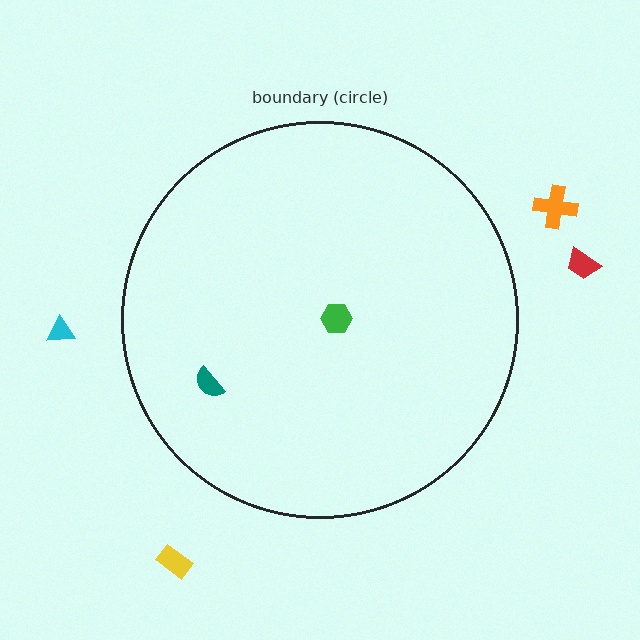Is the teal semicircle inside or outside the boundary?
Inside.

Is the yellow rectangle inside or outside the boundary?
Outside.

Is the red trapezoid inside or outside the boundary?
Outside.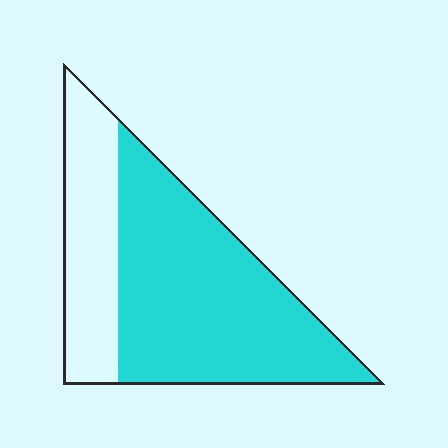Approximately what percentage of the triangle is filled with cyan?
Approximately 70%.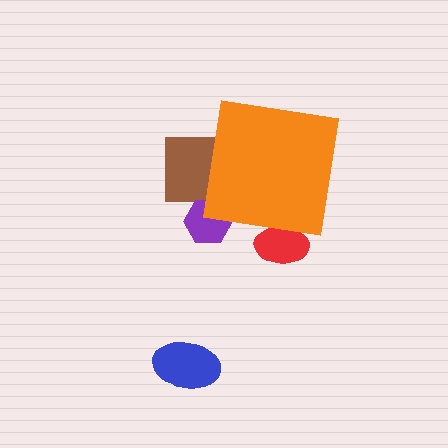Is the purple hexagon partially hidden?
Yes, the purple hexagon is partially hidden behind the orange square.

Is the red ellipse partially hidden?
Yes, the red ellipse is partially hidden behind the orange square.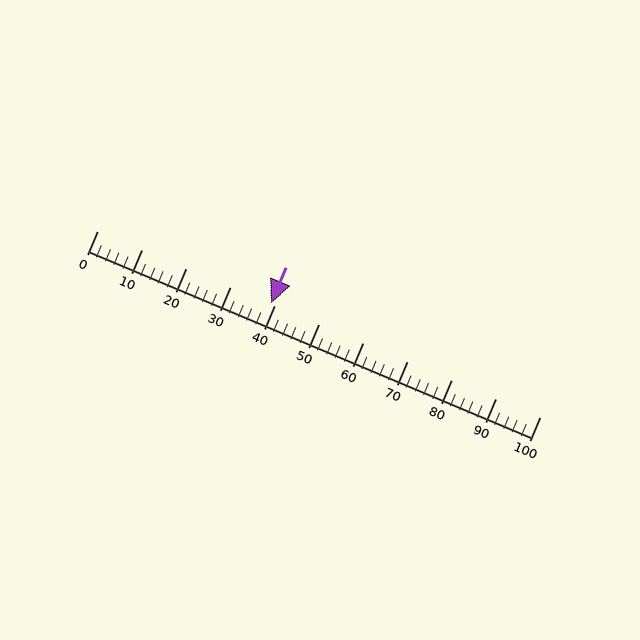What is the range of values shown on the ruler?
The ruler shows values from 0 to 100.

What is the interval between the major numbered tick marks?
The major tick marks are spaced 10 units apart.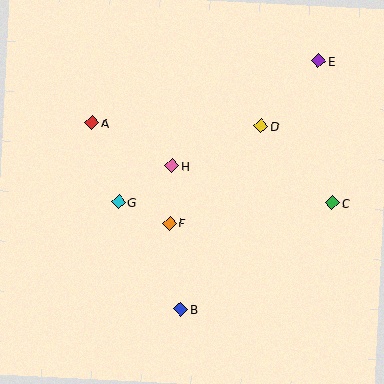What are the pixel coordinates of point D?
Point D is at (261, 126).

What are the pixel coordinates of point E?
Point E is at (319, 61).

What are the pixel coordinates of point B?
Point B is at (181, 310).